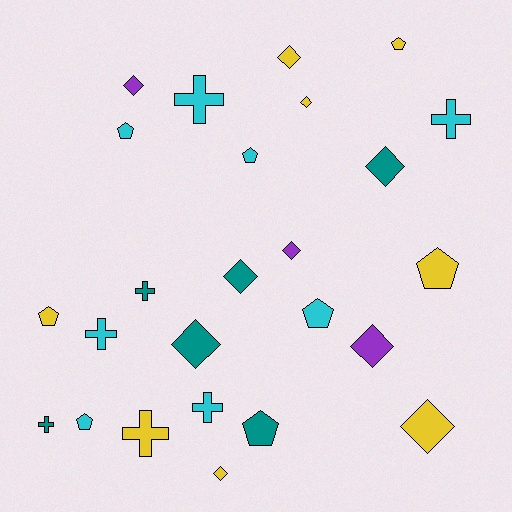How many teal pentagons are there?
There is 1 teal pentagon.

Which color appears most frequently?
Cyan, with 8 objects.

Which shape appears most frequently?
Diamond, with 10 objects.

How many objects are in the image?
There are 25 objects.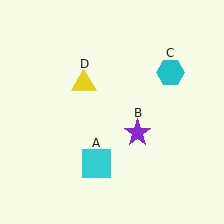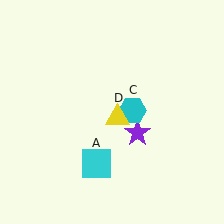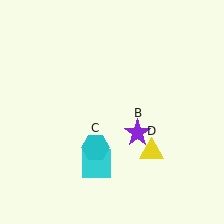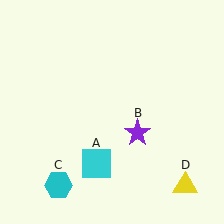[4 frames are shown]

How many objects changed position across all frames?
2 objects changed position: cyan hexagon (object C), yellow triangle (object D).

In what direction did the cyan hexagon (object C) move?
The cyan hexagon (object C) moved down and to the left.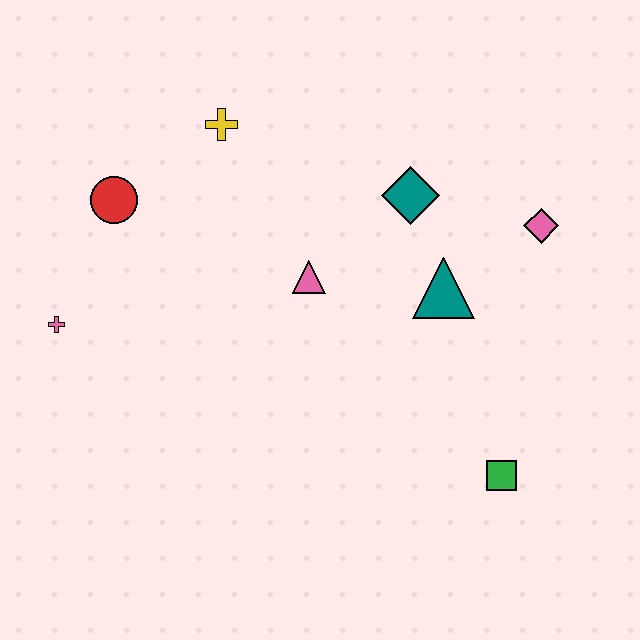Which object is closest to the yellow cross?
The red circle is closest to the yellow cross.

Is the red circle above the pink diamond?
Yes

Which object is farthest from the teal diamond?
The pink cross is farthest from the teal diamond.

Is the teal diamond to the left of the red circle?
No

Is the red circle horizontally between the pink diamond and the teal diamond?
No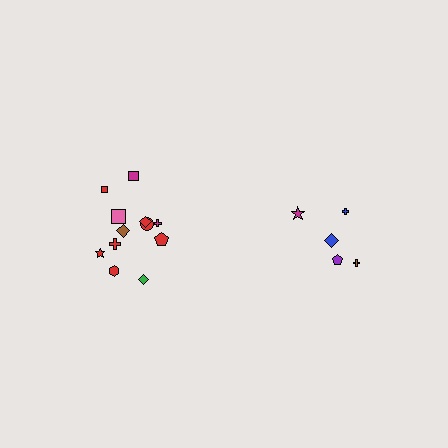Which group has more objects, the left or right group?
The left group.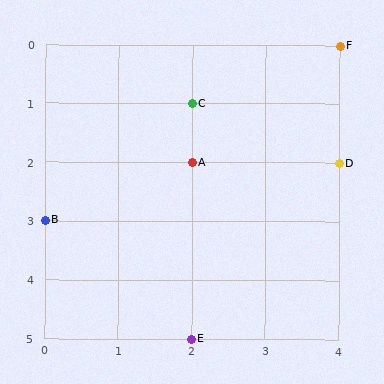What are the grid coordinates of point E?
Point E is at grid coordinates (2, 5).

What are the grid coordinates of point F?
Point F is at grid coordinates (4, 0).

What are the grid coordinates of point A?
Point A is at grid coordinates (2, 2).